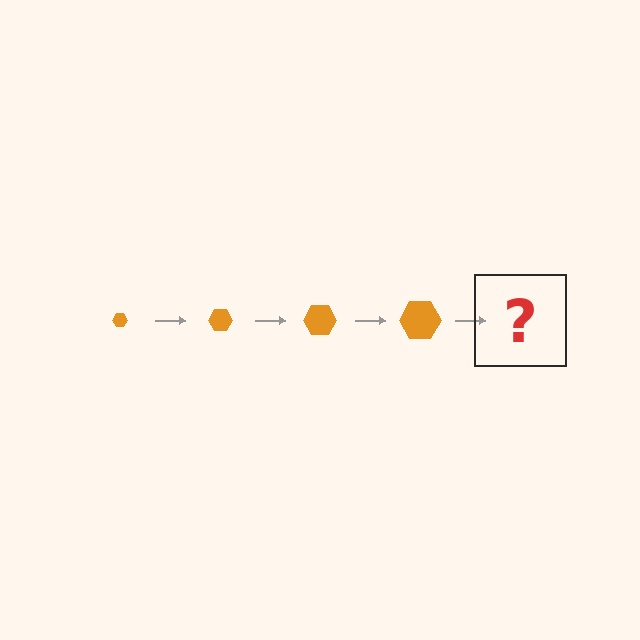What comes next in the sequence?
The next element should be an orange hexagon, larger than the previous one.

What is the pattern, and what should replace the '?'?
The pattern is that the hexagon gets progressively larger each step. The '?' should be an orange hexagon, larger than the previous one.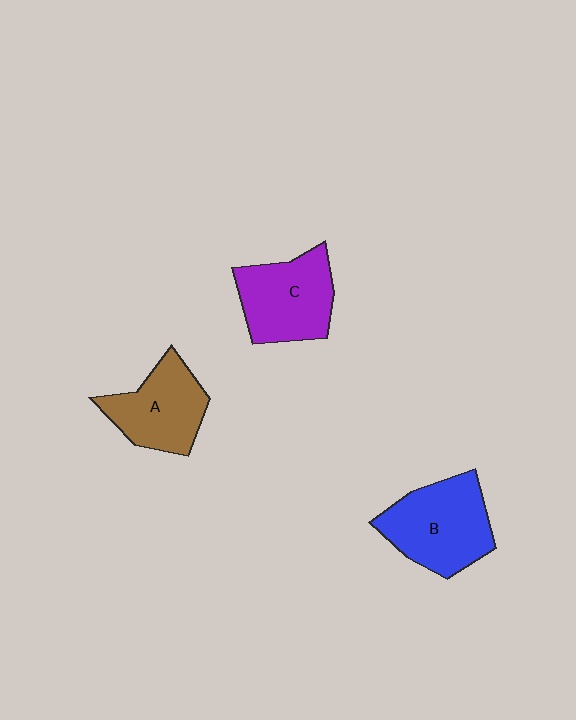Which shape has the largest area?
Shape B (blue).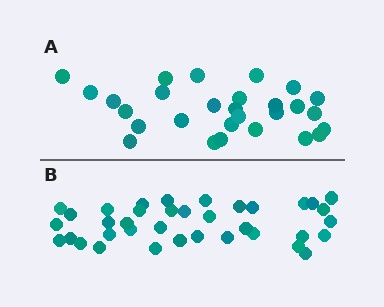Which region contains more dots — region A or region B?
Region B (the bottom region) has more dots.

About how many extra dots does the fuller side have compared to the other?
Region B has roughly 8 or so more dots than region A.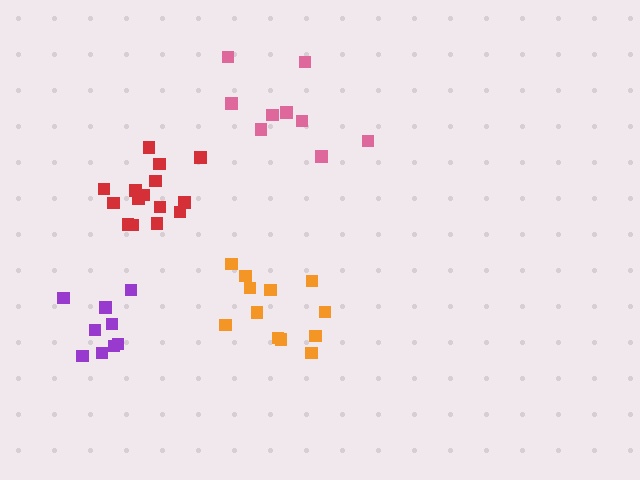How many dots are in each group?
Group 1: 9 dots, Group 2: 12 dots, Group 3: 15 dots, Group 4: 9 dots (45 total).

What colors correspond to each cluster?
The clusters are colored: purple, orange, red, pink.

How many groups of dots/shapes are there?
There are 4 groups.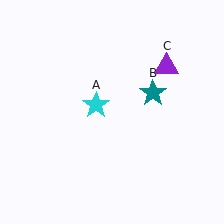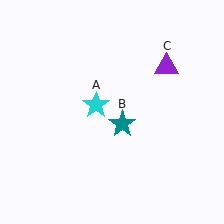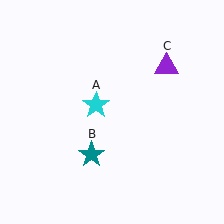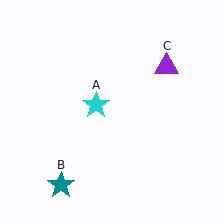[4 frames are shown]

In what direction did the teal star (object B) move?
The teal star (object B) moved down and to the left.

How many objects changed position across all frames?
1 object changed position: teal star (object B).